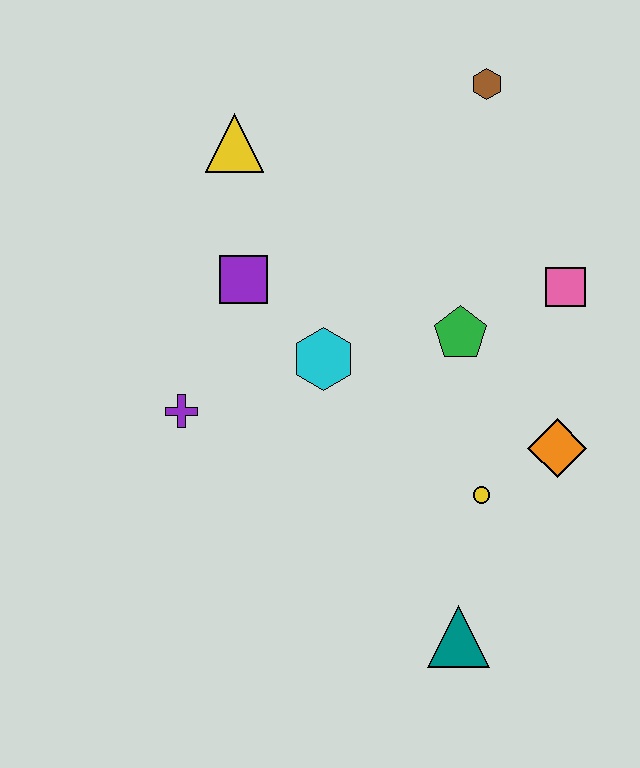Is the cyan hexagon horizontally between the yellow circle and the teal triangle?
No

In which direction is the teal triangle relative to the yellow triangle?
The teal triangle is below the yellow triangle.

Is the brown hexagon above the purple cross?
Yes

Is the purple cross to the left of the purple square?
Yes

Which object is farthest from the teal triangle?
The brown hexagon is farthest from the teal triangle.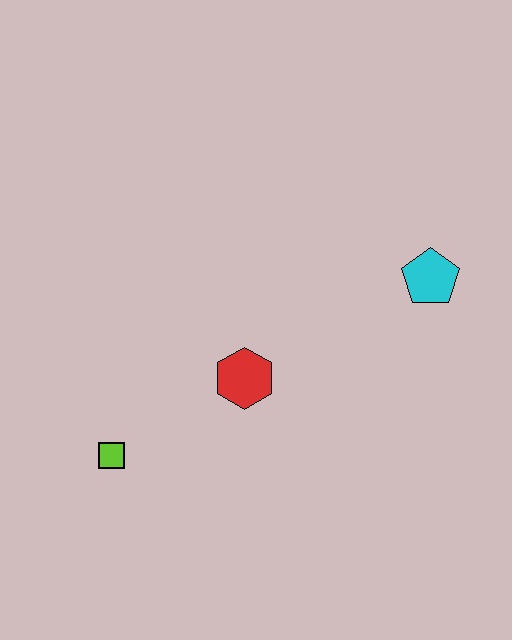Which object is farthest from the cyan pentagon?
The lime square is farthest from the cyan pentagon.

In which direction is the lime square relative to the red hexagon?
The lime square is to the left of the red hexagon.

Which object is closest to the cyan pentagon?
The red hexagon is closest to the cyan pentagon.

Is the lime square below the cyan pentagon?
Yes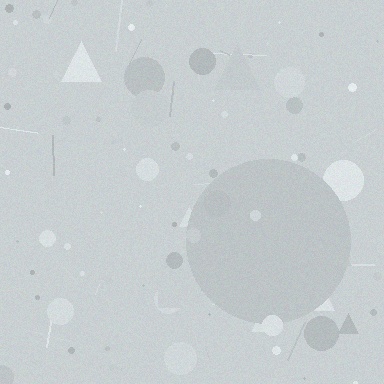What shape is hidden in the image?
A circle is hidden in the image.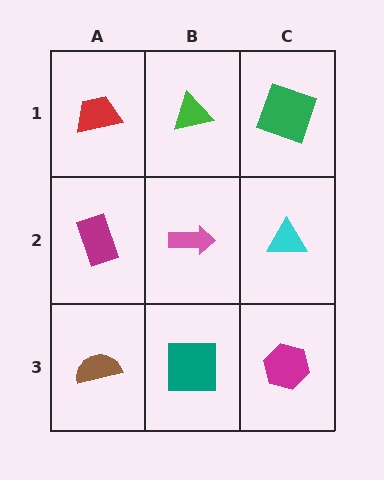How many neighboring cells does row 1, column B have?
3.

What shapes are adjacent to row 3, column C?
A cyan triangle (row 2, column C), a teal square (row 3, column B).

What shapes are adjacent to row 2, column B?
A green triangle (row 1, column B), a teal square (row 3, column B), a magenta rectangle (row 2, column A), a cyan triangle (row 2, column C).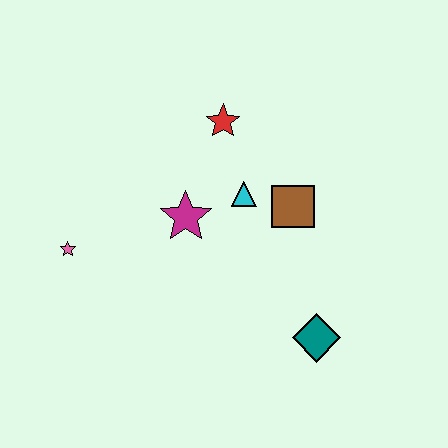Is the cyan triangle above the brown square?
Yes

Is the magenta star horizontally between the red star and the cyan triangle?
No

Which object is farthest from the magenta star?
The teal diamond is farthest from the magenta star.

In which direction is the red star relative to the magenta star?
The red star is above the magenta star.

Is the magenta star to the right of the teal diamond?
No